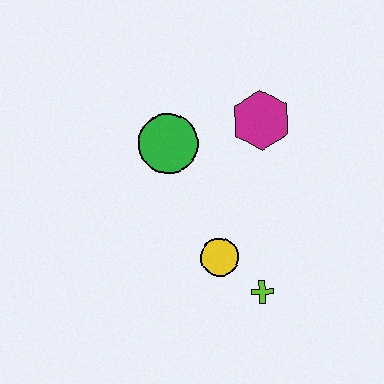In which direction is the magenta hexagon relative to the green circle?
The magenta hexagon is to the right of the green circle.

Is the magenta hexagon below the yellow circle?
No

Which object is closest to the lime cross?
The yellow circle is closest to the lime cross.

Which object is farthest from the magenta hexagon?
The lime cross is farthest from the magenta hexagon.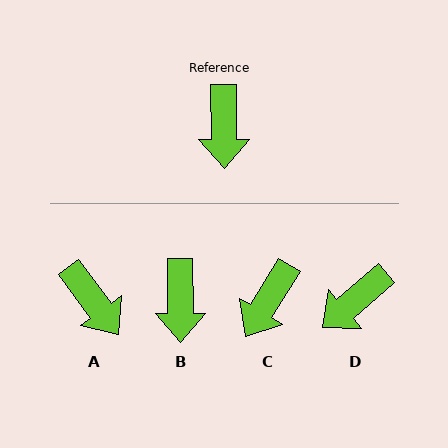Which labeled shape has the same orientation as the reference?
B.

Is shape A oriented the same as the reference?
No, it is off by about 36 degrees.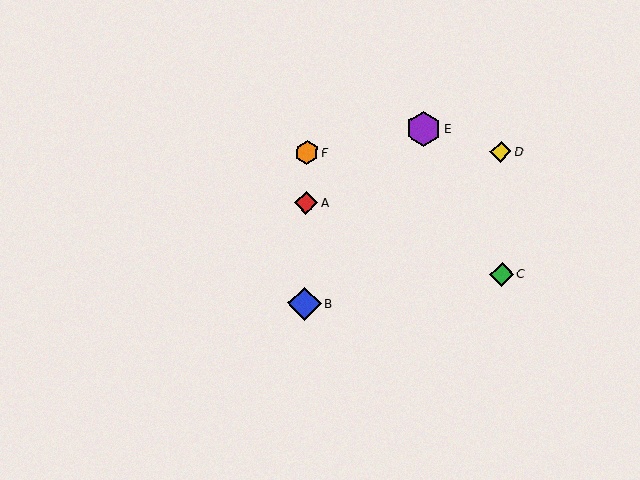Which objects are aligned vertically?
Objects A, B, F are aligned vertically.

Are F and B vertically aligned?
Yes, both are at x≈307.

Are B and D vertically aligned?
No, B is at x≈304 and D is at x≈501.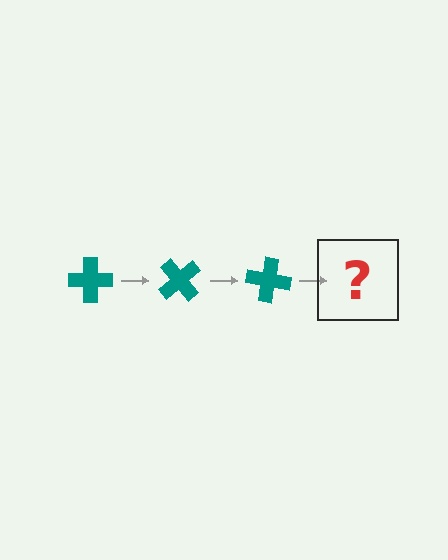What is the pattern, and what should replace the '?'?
The pattern is that the cross rotates 50 degrees each step. The '?' should be a teal cross rotated 150 degrees.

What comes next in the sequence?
The next element should be a teal cross rotated 150 degrees.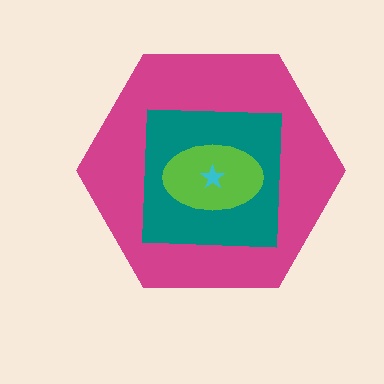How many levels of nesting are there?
4.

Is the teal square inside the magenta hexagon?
Yes.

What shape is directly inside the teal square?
The lime ellipse.